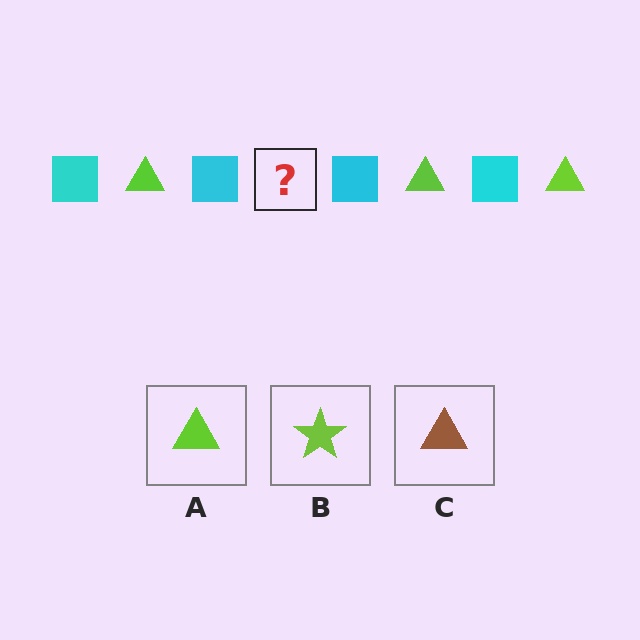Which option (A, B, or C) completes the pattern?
A.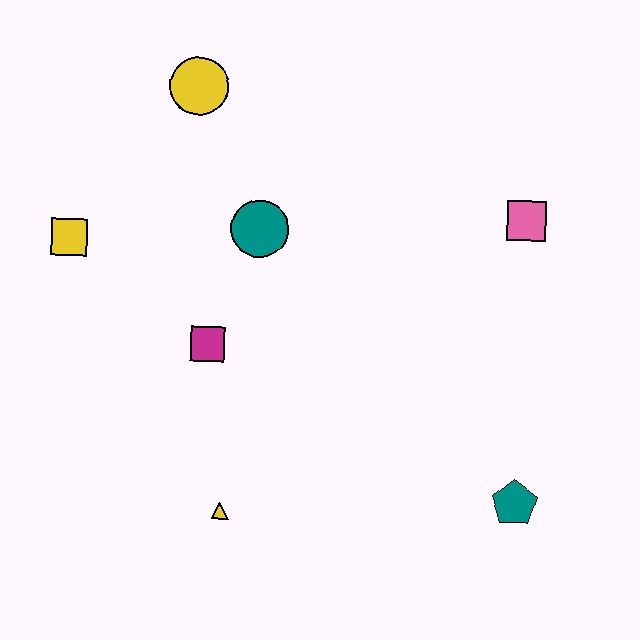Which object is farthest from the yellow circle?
The teal pentagon is farthest from the yellow circle.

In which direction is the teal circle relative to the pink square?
The teal circle is to the left of the pink square.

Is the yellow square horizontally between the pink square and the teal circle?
No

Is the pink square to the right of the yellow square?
Yes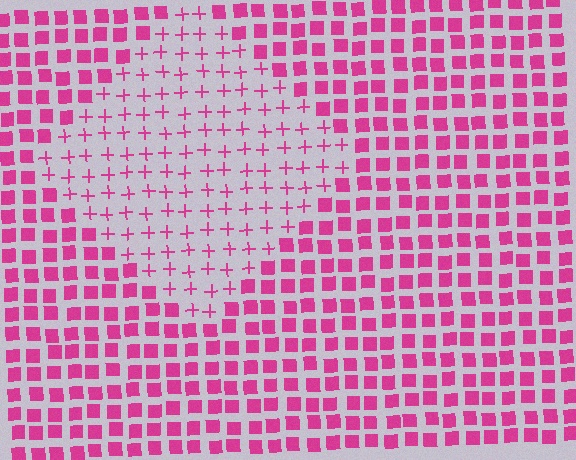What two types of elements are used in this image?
The image uses plus signs inside the diamond region and squares outside it.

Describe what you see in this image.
The image is filled with small magenta elements arranged in a uniform grid. A diamond-shaped region contains plus signs, while the surrounding area contains squares. The boundary is defined purely by the change in element shape.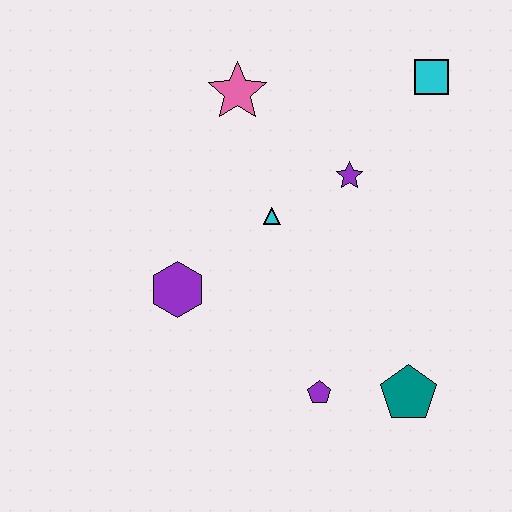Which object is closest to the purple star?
The cyan triangle is closest to the purple star.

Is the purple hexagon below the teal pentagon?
No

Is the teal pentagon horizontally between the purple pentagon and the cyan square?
Yes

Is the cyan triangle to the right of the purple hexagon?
Yes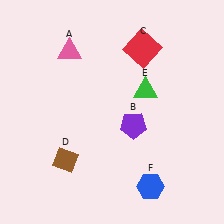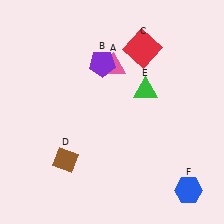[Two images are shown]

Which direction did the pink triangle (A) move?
The pink triangle (A) moved right.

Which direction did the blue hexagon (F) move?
The blue hexagon (F) moved right.